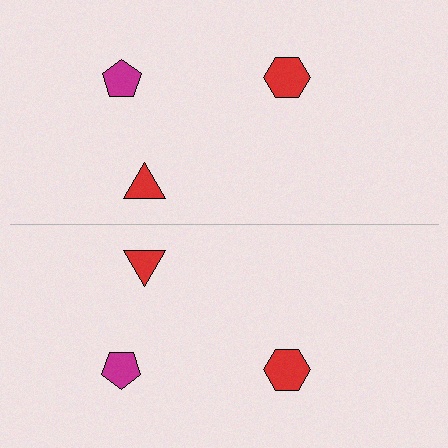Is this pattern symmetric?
Yes, this pattern has bilateral (reflection) symmetry.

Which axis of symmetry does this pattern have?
The pattern has a horizontal axis of symmetry running through the center of the image.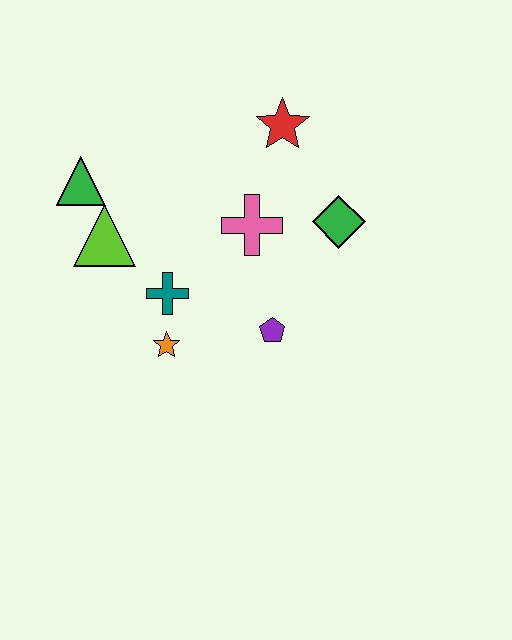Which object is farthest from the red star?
The orange star is farthest from the red star.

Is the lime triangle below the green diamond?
Yes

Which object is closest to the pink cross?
The green diamond is closest to the pink cross.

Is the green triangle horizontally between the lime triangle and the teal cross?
No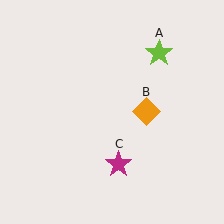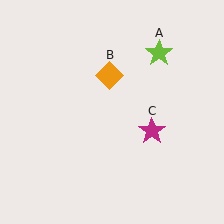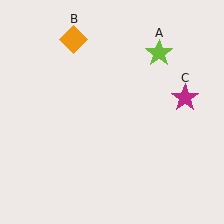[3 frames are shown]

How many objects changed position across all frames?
2 objects changed position: orange diamond (object B), magenta star (object C).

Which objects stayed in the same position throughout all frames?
Lime star (object A) remained stationary.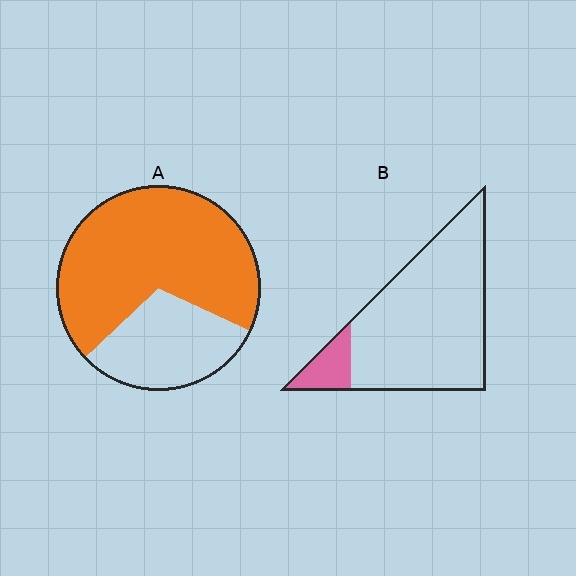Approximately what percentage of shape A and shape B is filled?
A is approximately 70% and B is approximately 10%.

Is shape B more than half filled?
No.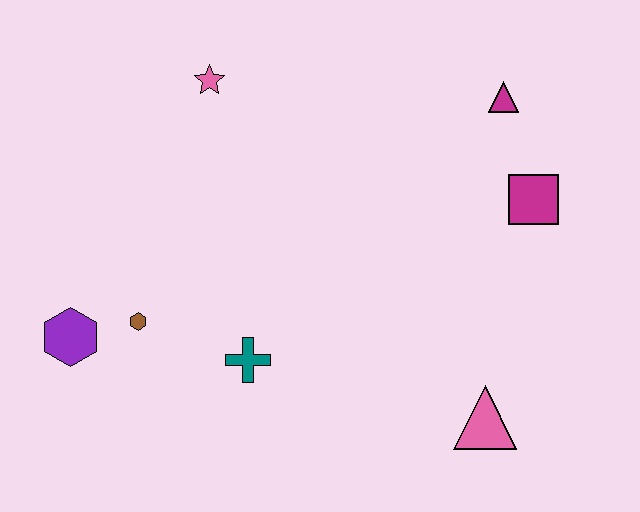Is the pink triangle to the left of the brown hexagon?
No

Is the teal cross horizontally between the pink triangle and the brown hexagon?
Yes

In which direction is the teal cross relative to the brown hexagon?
The teal cross is to the right of the brown hexagon.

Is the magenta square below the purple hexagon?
No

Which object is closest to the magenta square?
The magenta triangle is closest to the magenta square.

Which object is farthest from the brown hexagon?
The magenta triangle is farthest from the brown hexagon.